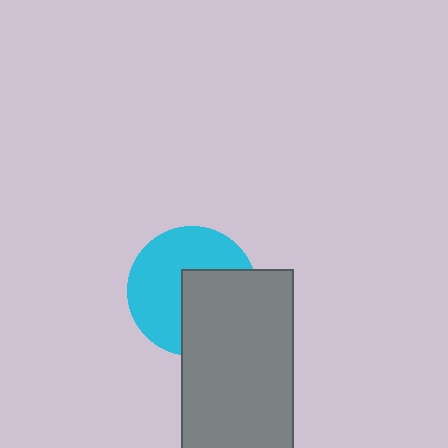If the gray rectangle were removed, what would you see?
You would see the complete cyan circle.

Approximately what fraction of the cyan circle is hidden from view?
Roughly 42% of the cyan circle is hidden behind the gray rectangle.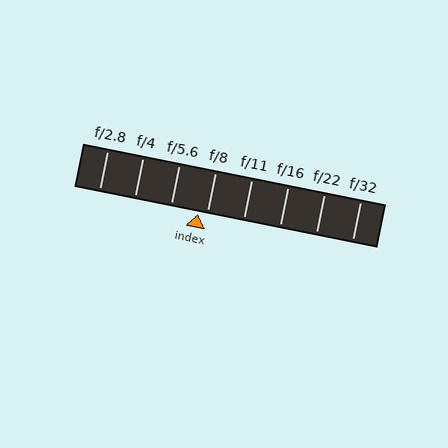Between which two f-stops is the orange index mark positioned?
The index mark is between f/5.6 and f/8.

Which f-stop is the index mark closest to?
The index mark is closest to f/8.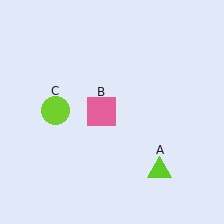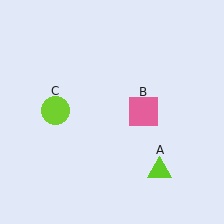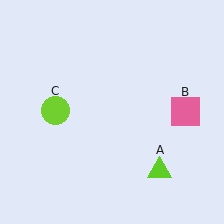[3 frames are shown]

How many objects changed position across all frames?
1 object changed position: pink square (object B).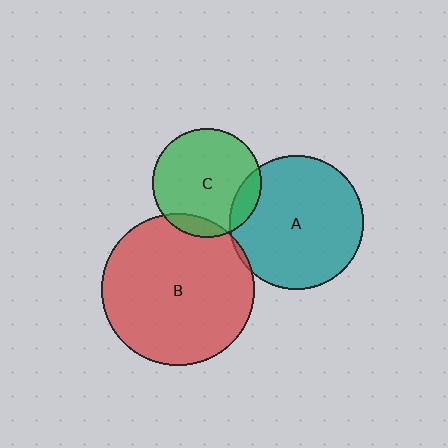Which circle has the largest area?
Circle B (red).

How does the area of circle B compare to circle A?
Approximately 1.3 times.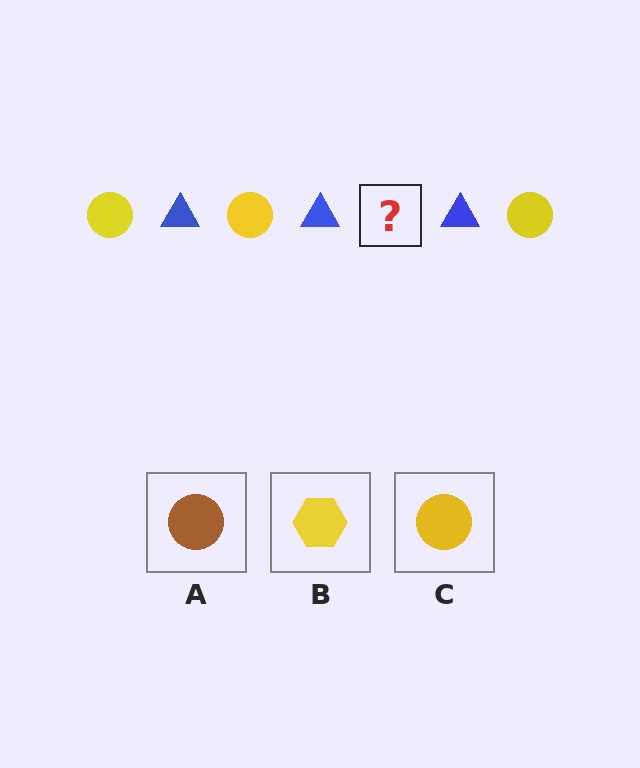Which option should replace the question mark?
Option C.